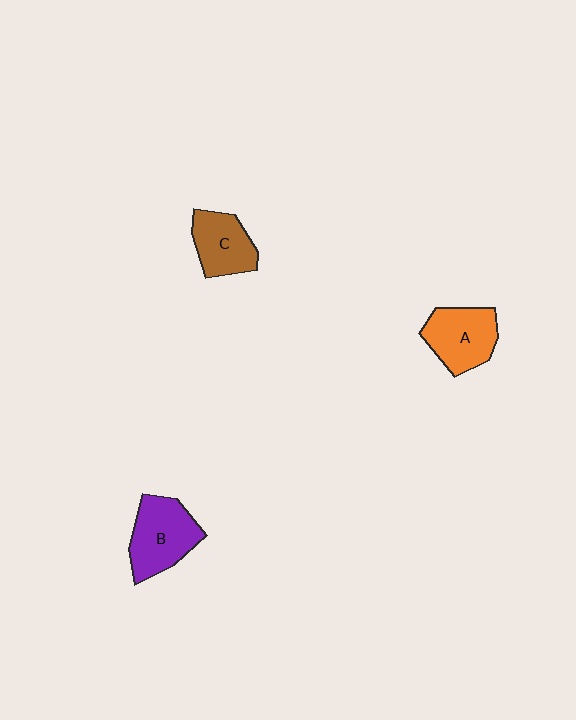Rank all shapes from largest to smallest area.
From largest to smallest: B (purple), A (orange), C (brown).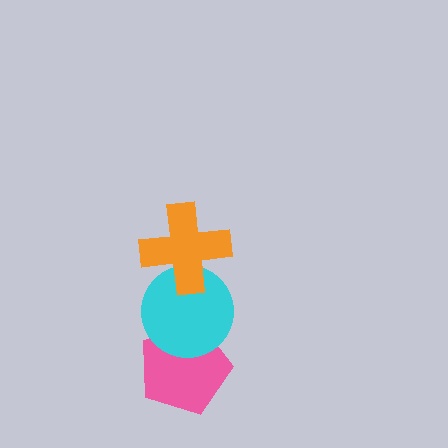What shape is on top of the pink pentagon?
The cyan circle is on top of the pink pentagon.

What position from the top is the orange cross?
The orange cross is 1st from the top.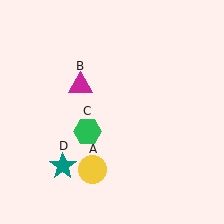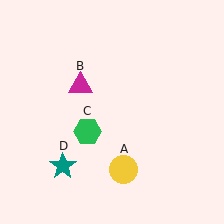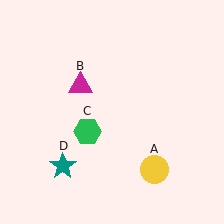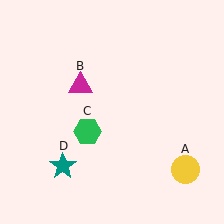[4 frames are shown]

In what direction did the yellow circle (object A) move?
The yellow circle (object A) moved right.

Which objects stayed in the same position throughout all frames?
Magenta triangle (object B) and green hexagon (object C) and teal star (object D) remained stationary.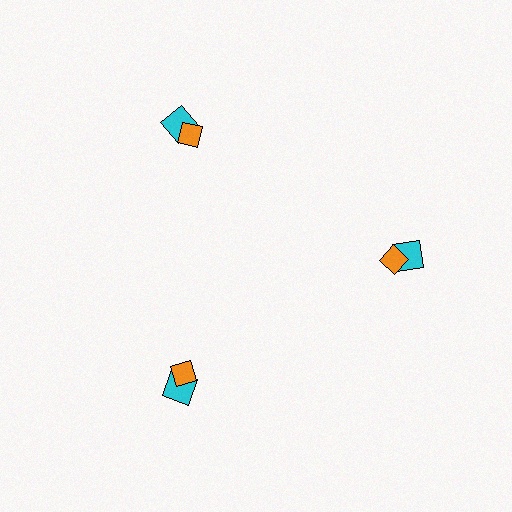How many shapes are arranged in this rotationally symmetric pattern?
There are 6 shapes, arranged in 3 groups of 2.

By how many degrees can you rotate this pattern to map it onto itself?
The pattern maps onto itself every 120 degrees of rotation.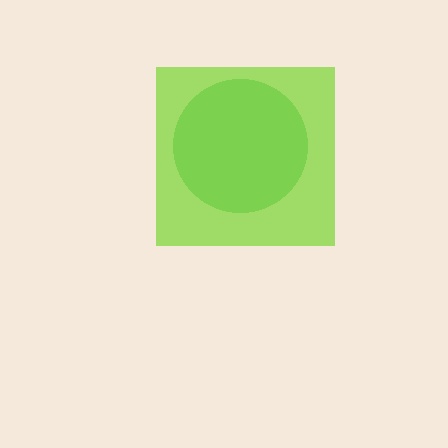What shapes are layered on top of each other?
The layered shapes are: a green circle, a lime square.